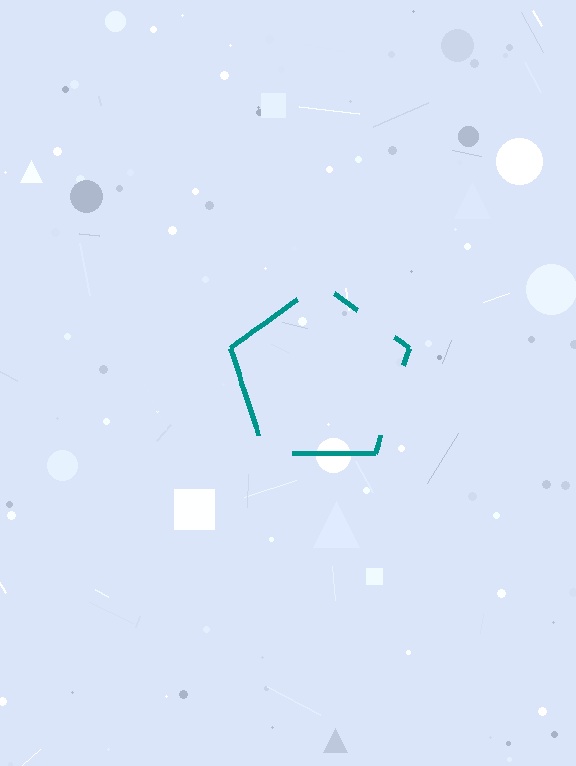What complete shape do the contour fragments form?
The contour fragments form a pentagon.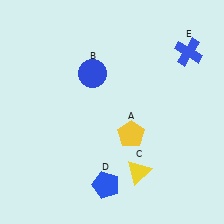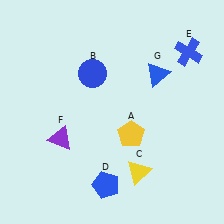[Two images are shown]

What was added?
A purple triangle (F), a blue triangle (G) were added in Image 2.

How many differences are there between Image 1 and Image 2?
There are 2 differences between the two images.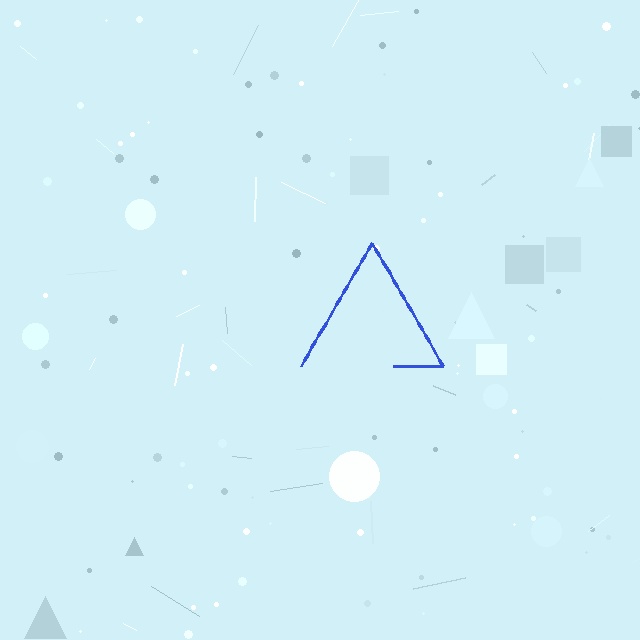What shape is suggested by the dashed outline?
The dashed outline suggests a triangle.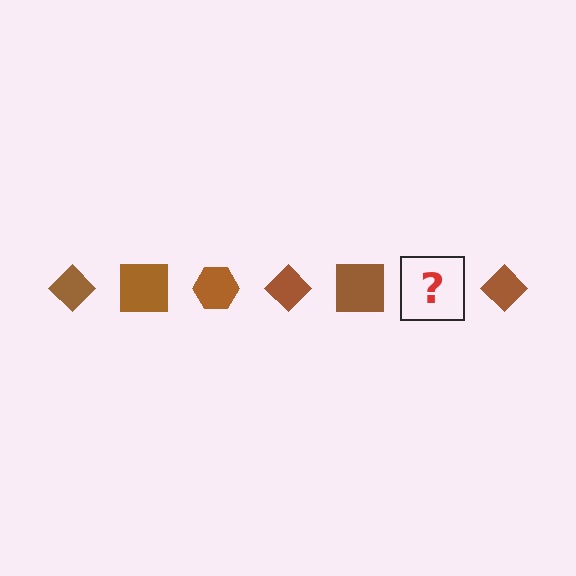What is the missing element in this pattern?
The missing element is a brown hexagon.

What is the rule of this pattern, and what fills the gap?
The rule is that the pattern cycles through diamond, square, hexagon shapes in brown. The gap should be filled with a brown hexagon.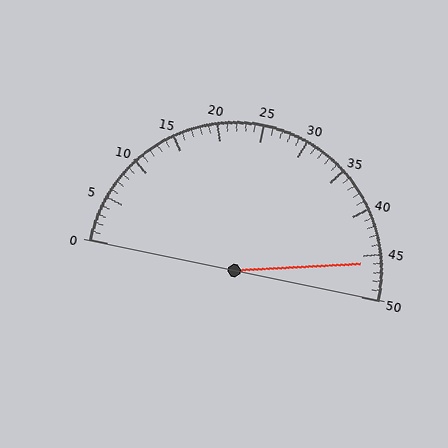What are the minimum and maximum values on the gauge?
The gauge ranges from 0 to 50.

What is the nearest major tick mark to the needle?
The nearest major tick mark is 45.